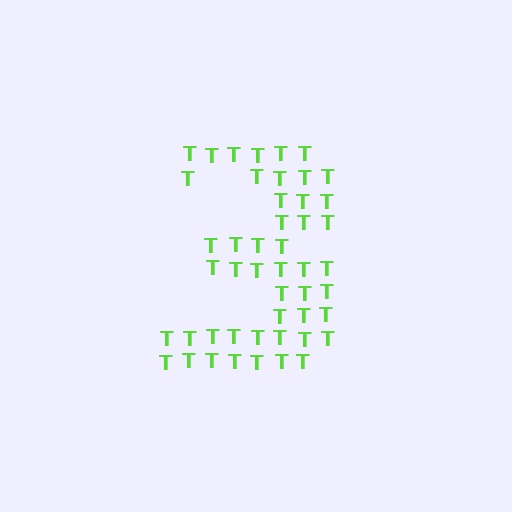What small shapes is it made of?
It is made of small letter T's.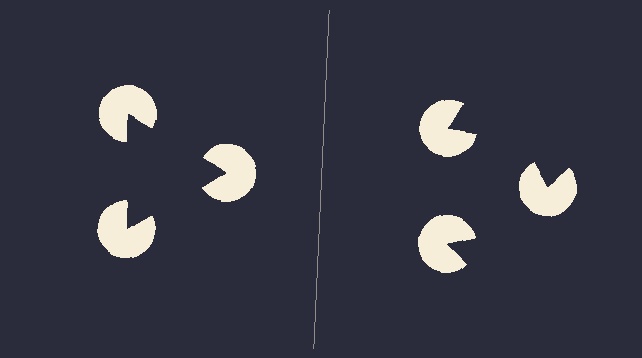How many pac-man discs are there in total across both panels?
6 — 3 on each side.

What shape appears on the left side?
An illusory triangle.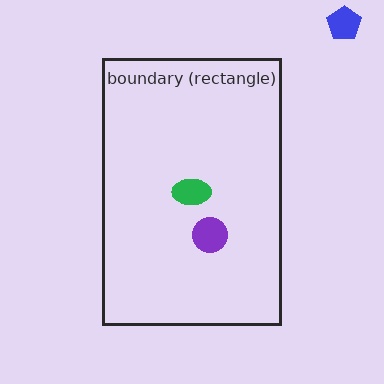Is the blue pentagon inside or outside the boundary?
Outside.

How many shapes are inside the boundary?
2 inside, 1 outside.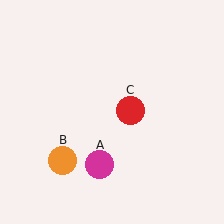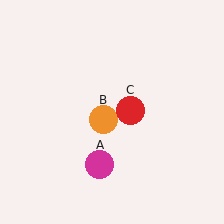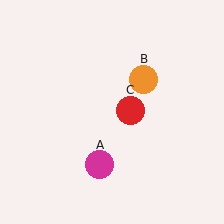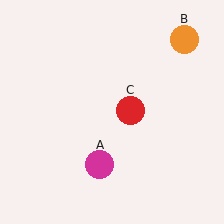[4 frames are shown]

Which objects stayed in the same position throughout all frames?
Magenta circle (object A) and red circle (object C) remained stationary.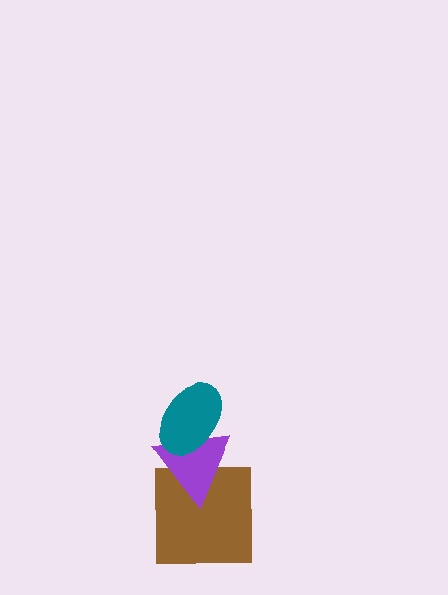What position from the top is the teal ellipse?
The teal ellipse is 1st from the top.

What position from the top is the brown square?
The brown square is 3rd from the top.